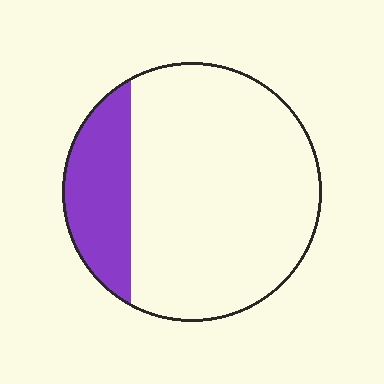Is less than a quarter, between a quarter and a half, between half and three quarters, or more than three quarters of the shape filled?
Less than a quarter.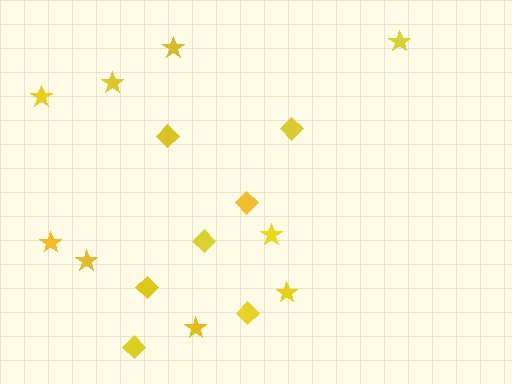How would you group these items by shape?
There are 2 groups: one group of stars (9) and one group of diamonds (7).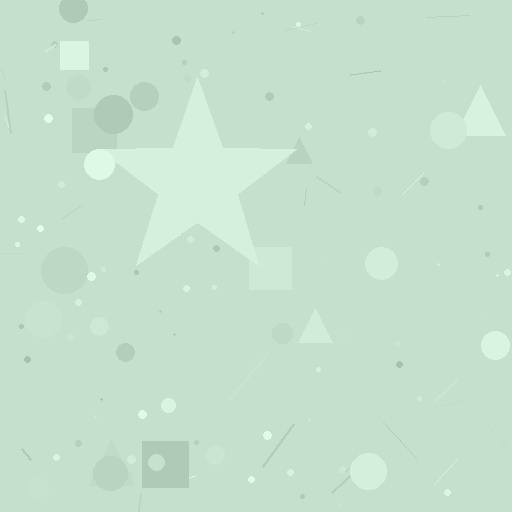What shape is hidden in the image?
A star is hidden in the image.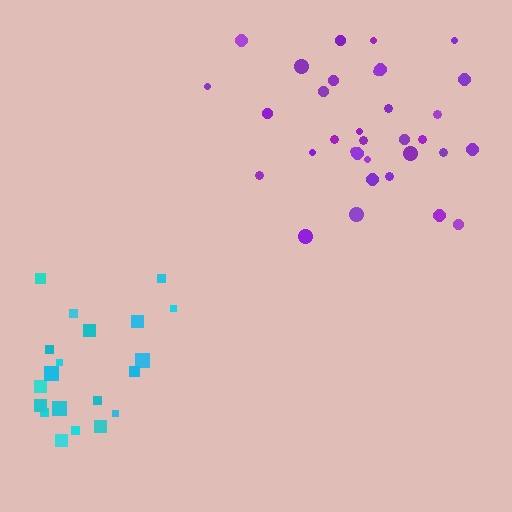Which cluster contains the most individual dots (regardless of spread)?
Purple (33).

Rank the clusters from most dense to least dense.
purple, cyan.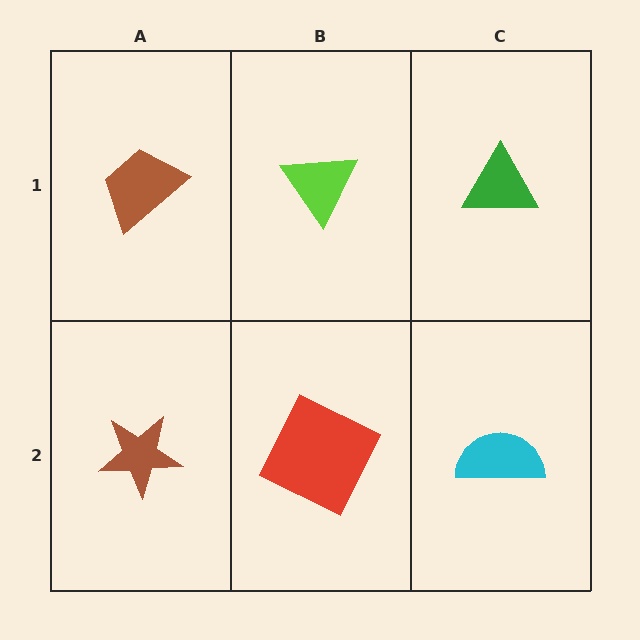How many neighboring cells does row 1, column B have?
3.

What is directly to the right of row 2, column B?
A cyan semicircle.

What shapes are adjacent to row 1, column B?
A red square (row 2, column B), a brown trapezoid (row 1, column A), a green triangle (row 1, column C).